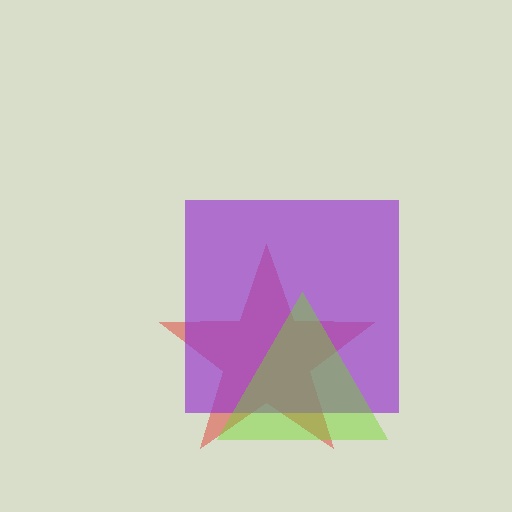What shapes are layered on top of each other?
The layered shapes are: a red star, a purple square, a lime triangle.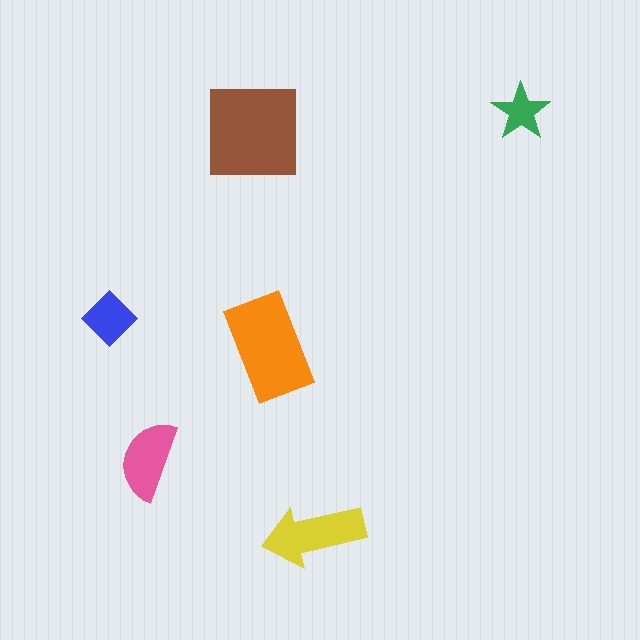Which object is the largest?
The brown square.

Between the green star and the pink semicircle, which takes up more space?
The pink semicircle.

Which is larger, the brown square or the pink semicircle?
The brown square.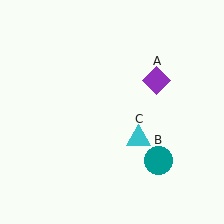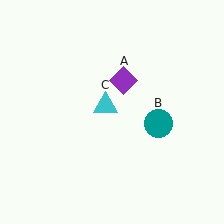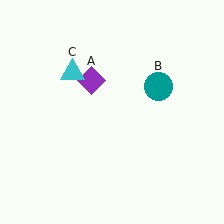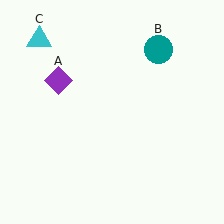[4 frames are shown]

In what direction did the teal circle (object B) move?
The teal circle (object B) moved up.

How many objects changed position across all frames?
3 objects changed position: purple diamond (object A), teal circle (object B), cyan triangle (object C).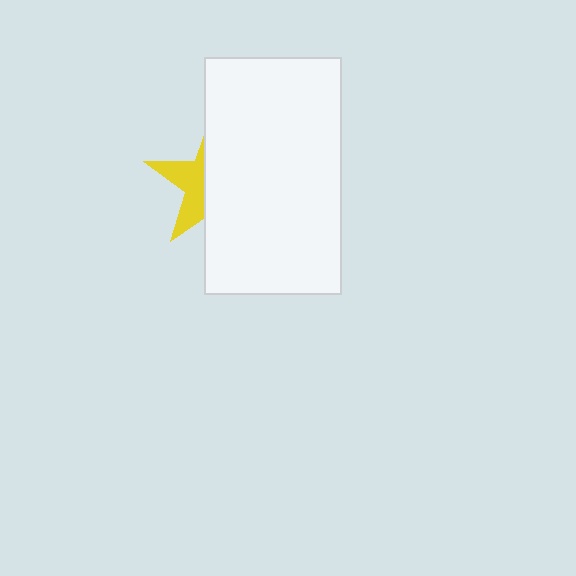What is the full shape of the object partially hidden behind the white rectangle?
The partially hidden object is a yellow star.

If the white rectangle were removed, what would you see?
You would see the complete yellow star.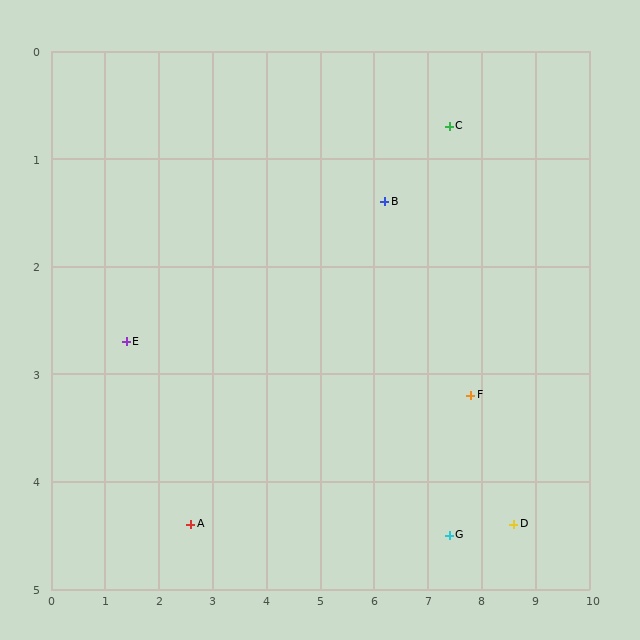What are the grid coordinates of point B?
Point B is at approximately (6.2, 1.4).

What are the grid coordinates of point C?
Point C is at approximately (7.4, 0.7).